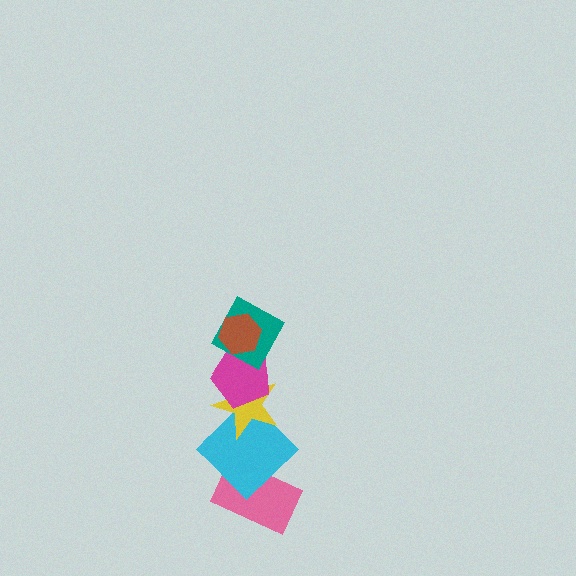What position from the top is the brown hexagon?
The brown hexagon is 1st from the top.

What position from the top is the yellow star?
The yellow star is 4th from the top.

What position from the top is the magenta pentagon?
The magenta pentagon is 3rd from the top.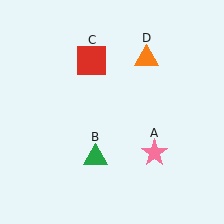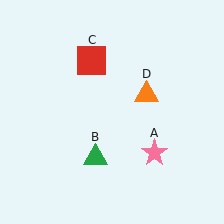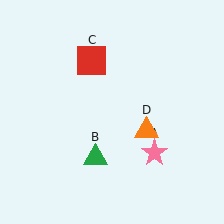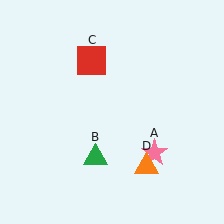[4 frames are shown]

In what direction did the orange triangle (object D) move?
The orange triangle (object D) moved down.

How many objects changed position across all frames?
1 object changed position: orange triangle (object D).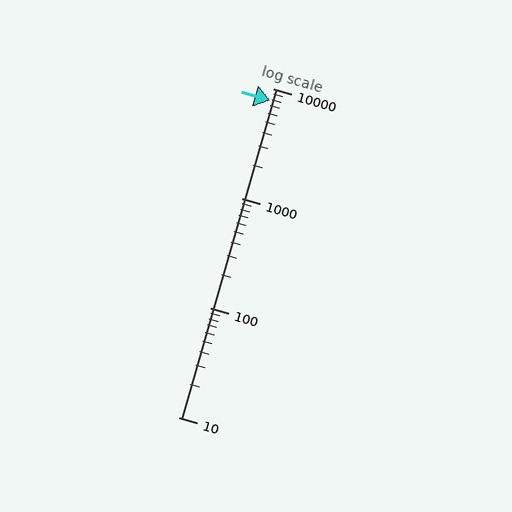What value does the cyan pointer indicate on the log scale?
The pointer indicates approximately 7700.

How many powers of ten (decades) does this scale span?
The scale spans 3 decades, from 10 to 10000.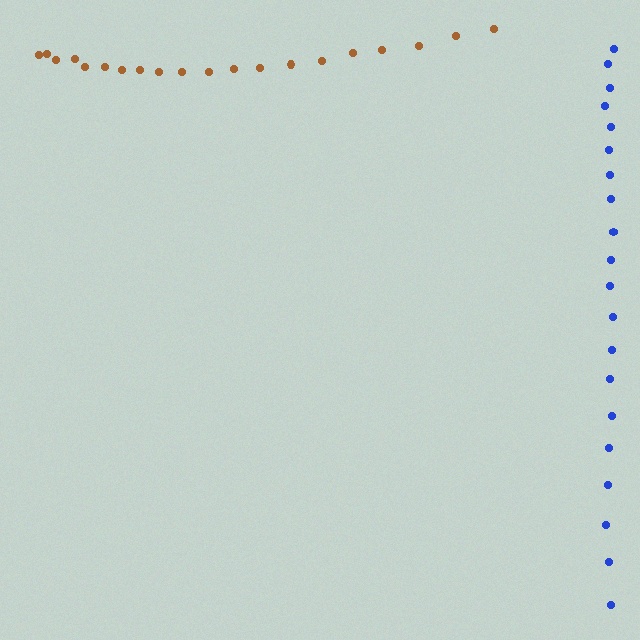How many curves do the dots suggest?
There are 2 distinct paths.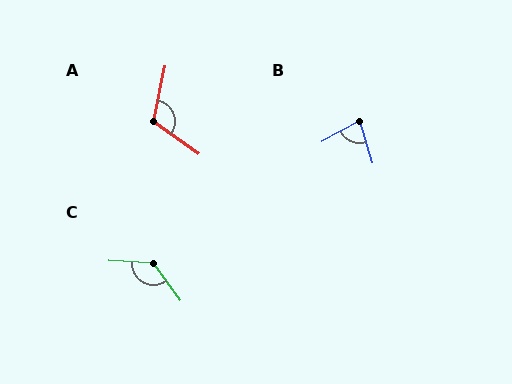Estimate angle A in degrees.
Approximately 114 degrees.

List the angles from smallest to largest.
B (77°), A (114°), C (130°).